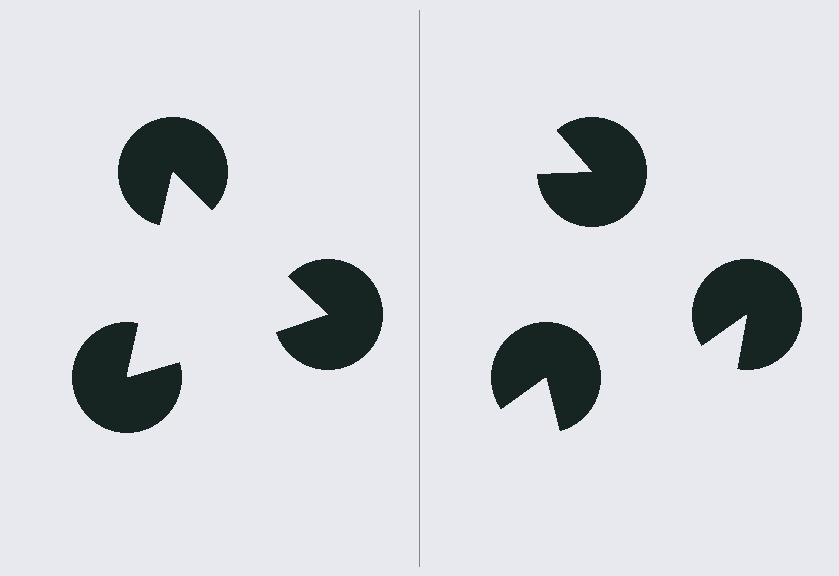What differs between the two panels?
The pac-man discs are positioned identically on both sides; only the wedge orientations differ. On the left they align to a triangle; on the right they are misaligned.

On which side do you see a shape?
An illusory triangle appears on the left side. On the right side the wedge cuts are rotated, so no coherent shape forms.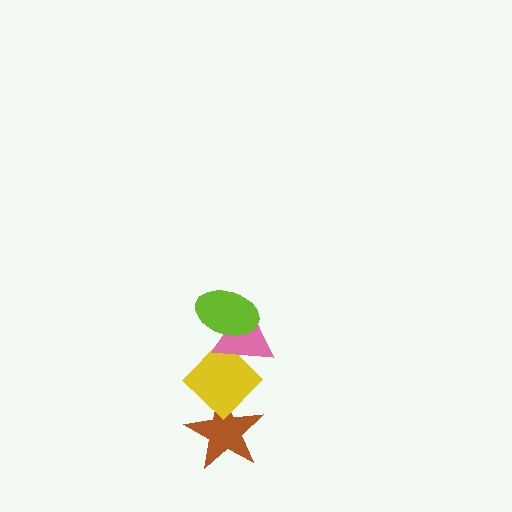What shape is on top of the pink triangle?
The lime ellipse is on top of the pink triangle.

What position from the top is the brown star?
The brown star is 4th from the top.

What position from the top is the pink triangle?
The pink triangle is 2nd from the top.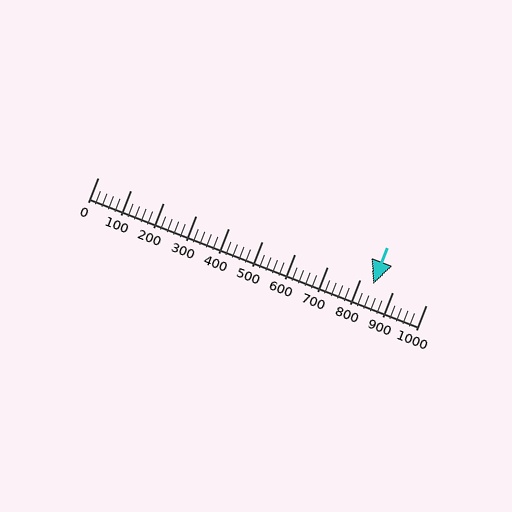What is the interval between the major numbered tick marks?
The major tick marks are spaced 100 units apart.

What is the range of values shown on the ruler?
The ruler shows values from 0 to 1000.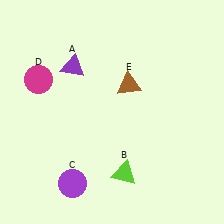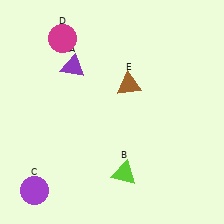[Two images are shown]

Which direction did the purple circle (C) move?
The purple circle (C) moved left.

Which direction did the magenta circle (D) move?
The magenta circle (D) moved up.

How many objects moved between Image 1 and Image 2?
2 objects moved between the two images.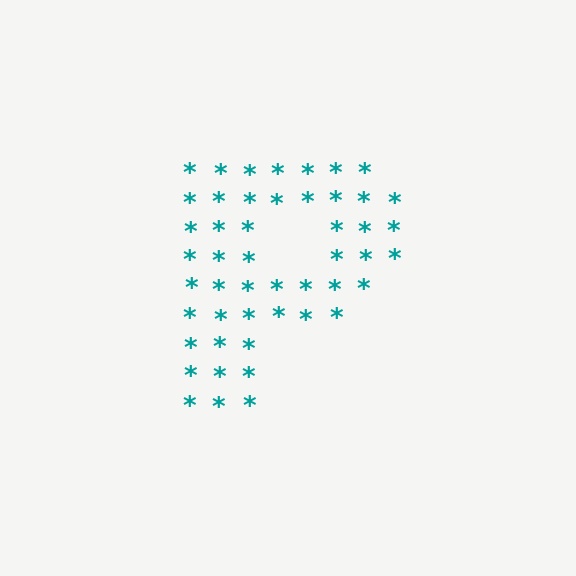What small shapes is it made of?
It is made of small asterisks.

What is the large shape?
The large shape is the letter P.